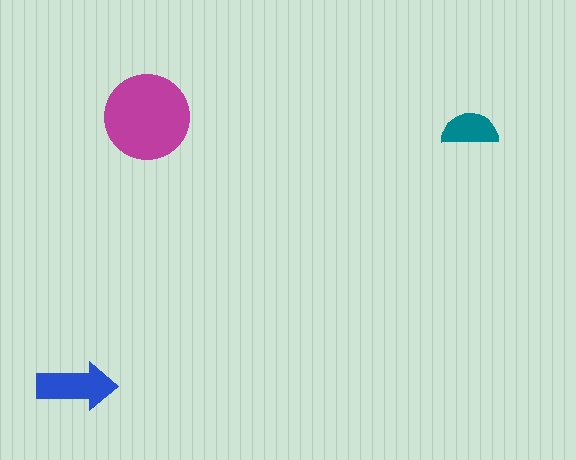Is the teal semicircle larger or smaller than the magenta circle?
Smaller.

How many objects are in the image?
There are 3 objects in the image.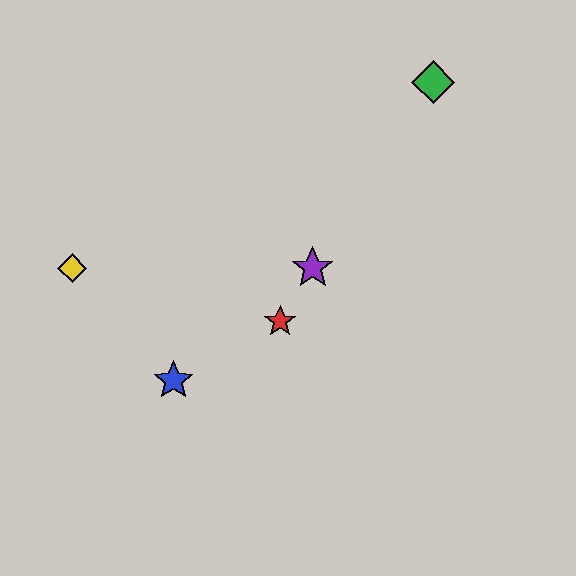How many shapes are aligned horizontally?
2 shapes (the yellow diamond, the purple star) are aligned horizontally.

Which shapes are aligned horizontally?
The yellow diamond, the purple star are aligned horizontally.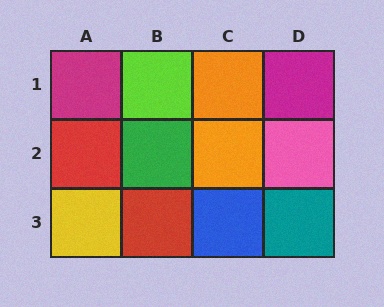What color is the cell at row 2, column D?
Pink.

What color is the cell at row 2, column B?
Green.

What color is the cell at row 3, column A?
Yellow.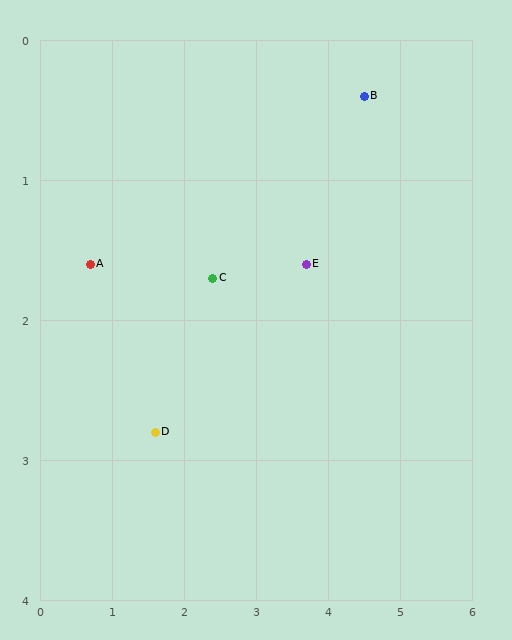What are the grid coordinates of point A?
Point A is at approximately (0.7, 1.6).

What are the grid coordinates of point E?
Point E is at approximately (3.7, 1.6).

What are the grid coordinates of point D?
Point D is at approximately (1.6, 2.8).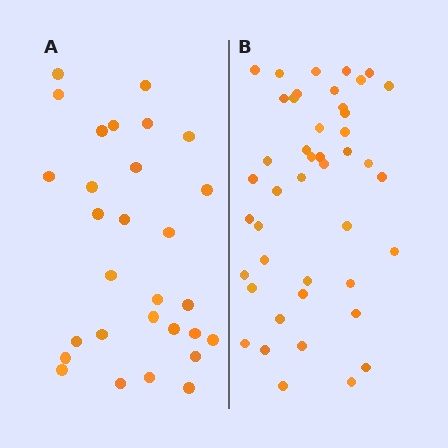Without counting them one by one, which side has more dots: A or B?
Region B (the right region) has more dots.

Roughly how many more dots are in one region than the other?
Region B has approximately 15 more dots than region A.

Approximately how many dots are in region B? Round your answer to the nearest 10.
About 40 dots. (The exact count is 44, which rounds to 40.)